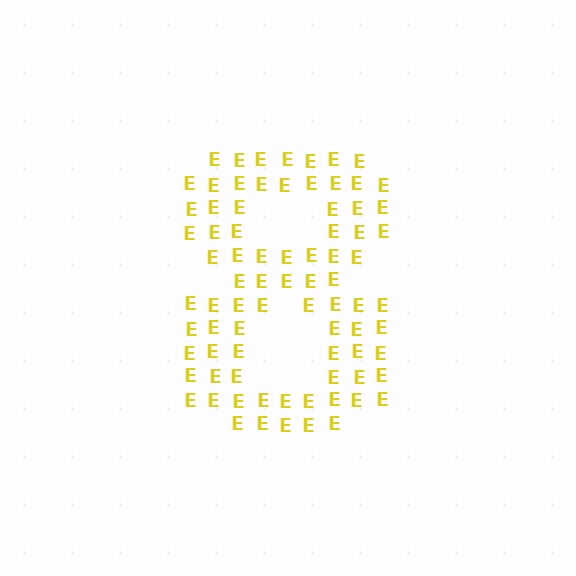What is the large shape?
The large shape is the digit 8.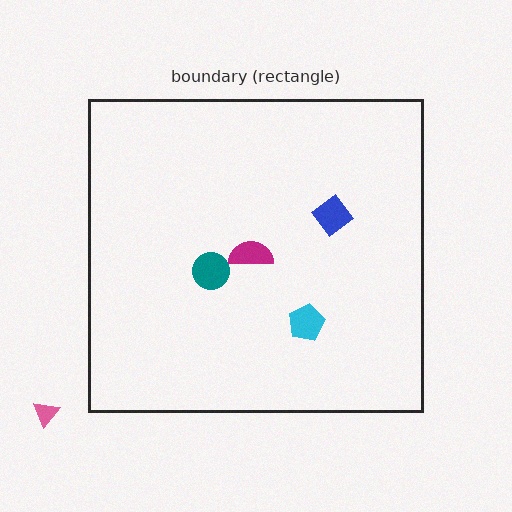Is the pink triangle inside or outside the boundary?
Outside.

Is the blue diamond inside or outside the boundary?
Inside.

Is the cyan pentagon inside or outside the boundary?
Inside.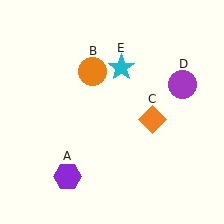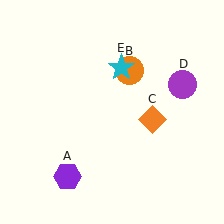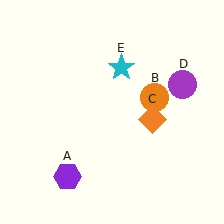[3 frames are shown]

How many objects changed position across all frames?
1 object changed position: orange circle (object B).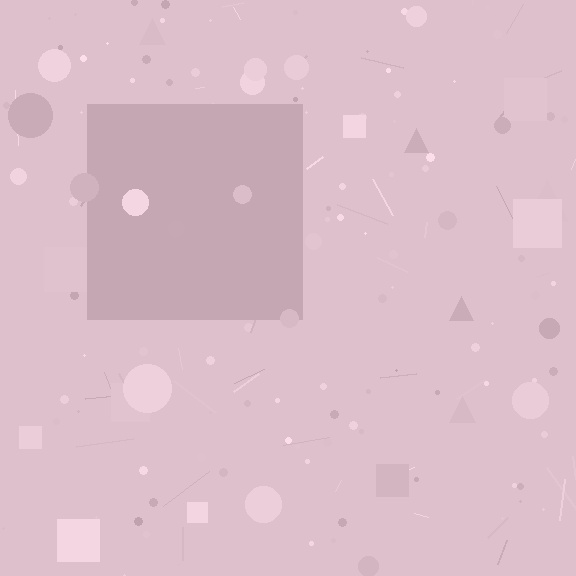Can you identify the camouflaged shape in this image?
The camouflaged shape is a square.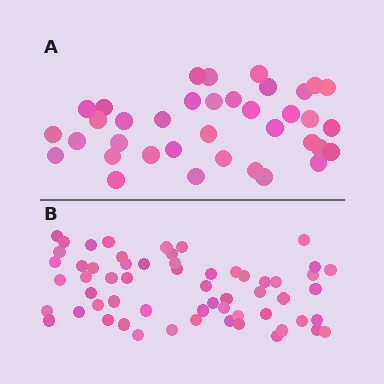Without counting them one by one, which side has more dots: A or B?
Region B (the bottom region) has more dots.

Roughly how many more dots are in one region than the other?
Region B has approximately 20 more dots than region A.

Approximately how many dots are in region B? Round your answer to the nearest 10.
About 60 dots. (The exact count is 59, which rounds to 60.)